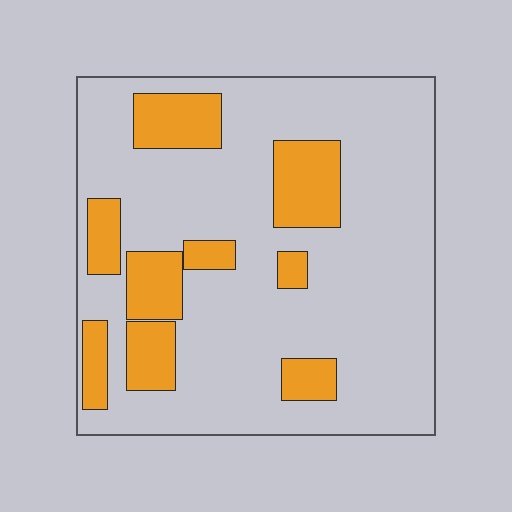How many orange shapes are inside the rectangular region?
9.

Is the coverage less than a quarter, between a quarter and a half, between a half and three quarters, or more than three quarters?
Less than a quarter.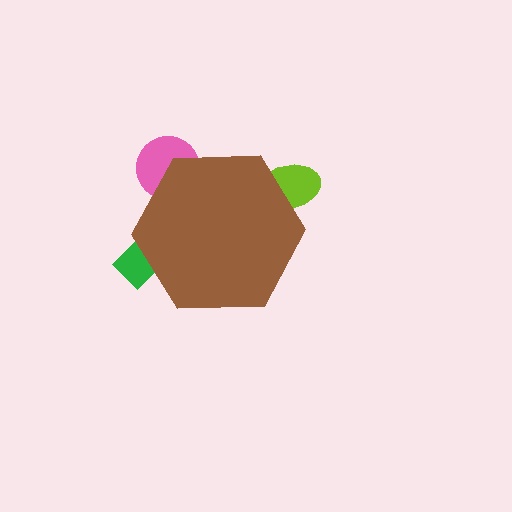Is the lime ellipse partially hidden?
Yes, the lime ellipse is partially hidden behind the brown hexagon.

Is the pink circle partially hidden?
Yes, the pink circle is partially hidden behind the brown hexagon.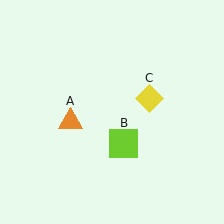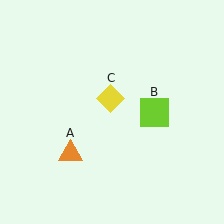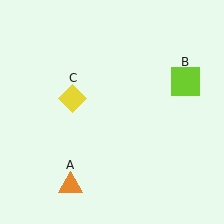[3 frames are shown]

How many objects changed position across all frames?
3 objects changed position: orange triangle (object A), lime square (object B), yellow diamond (object C).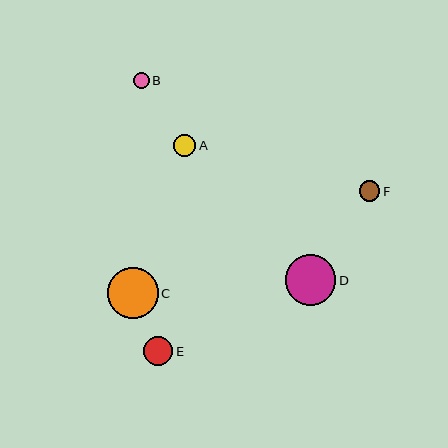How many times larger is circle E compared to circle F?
Circle E is approximately 1.4 times the size of circle F.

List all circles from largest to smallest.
From largest to smallest: C, D, E, A, F, B.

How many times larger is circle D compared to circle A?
Circle D is approximately 2.3 times the size of circle A.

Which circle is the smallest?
Circle B is the smallest with a size of approximately 16 pixels.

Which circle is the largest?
Circle C is the largest with a size of approximately 51 pixels.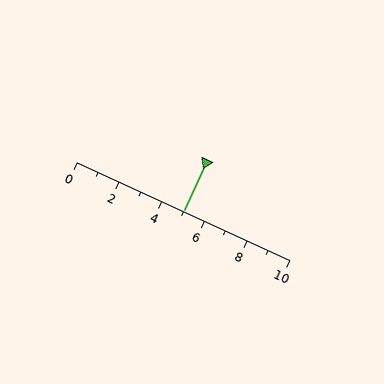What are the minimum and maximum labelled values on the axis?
The axis runs from 0 to 10.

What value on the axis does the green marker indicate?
The marker indicates approximately 5.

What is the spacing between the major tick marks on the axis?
The major ticks are spaced 2 apart.